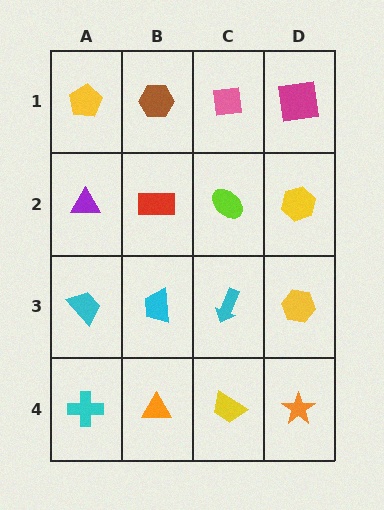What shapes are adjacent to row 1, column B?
A red rectangle (row 2, column B), a yellow pentagon (row 1, column A), a pink square (row 1, column C).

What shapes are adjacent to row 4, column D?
A yellow hexagon (row 3, column D), a yellow trapezoid (row 4, column C).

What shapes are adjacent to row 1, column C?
A lime ellipse (row 2, column C), a brown hexagon (row 1, column B), a magenta square (row 1, column D).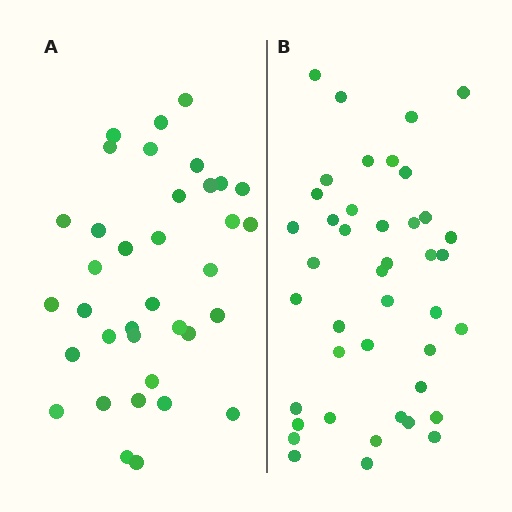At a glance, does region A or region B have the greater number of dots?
Region B (the right region) has more dots.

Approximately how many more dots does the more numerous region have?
Region B has about 6 more dots than region A.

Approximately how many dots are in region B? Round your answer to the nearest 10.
About 40 dots. (The exact count is 42, which rounds to 40.)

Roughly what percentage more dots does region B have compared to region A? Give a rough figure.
About 15% more.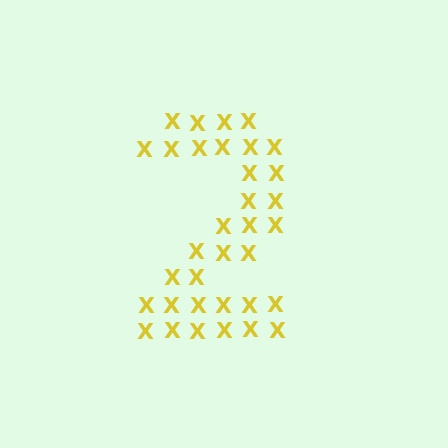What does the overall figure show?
The overall figure shows the digit 2.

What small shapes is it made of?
It is made of small letter X's.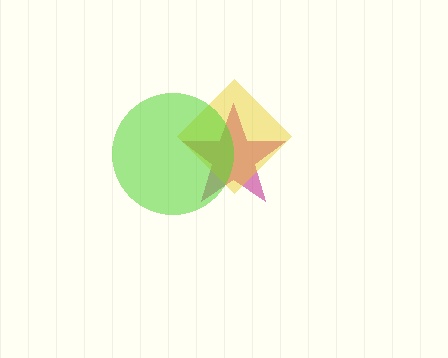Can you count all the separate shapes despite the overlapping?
Yes, there are 3 separate shapes.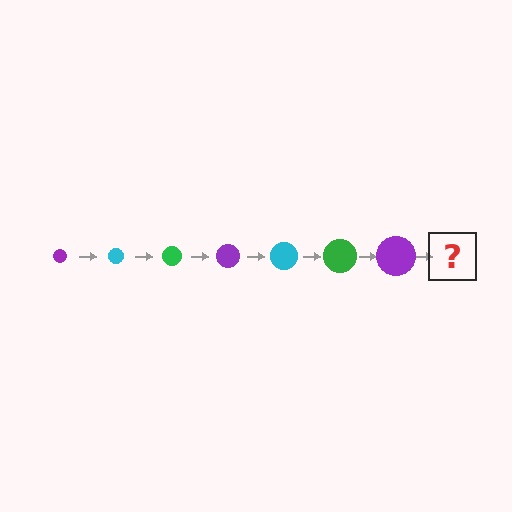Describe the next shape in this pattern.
It should be a cyan circle, larger than the previous one.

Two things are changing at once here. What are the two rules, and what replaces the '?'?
The two rules are that the circle grows larger each step and the color cycles through purple, cyan, and green. The '?' should be a cyan circle, larger than the previous one.